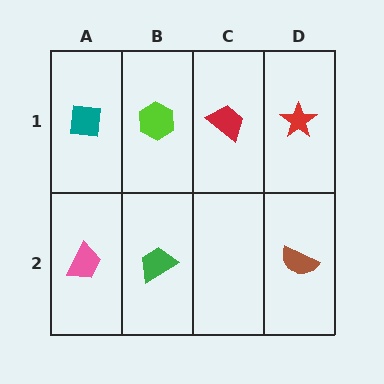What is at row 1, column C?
A red trapezoid.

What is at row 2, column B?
A green trapezoid.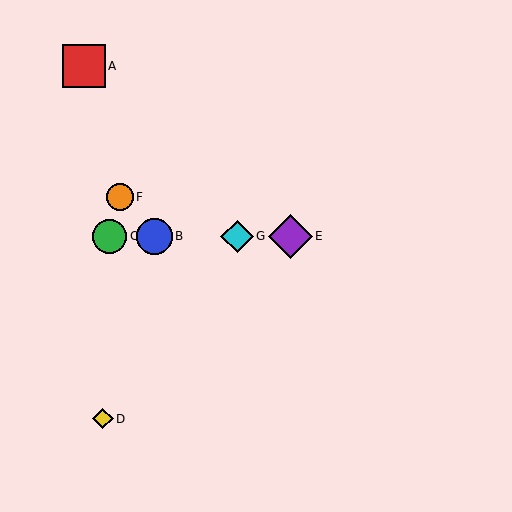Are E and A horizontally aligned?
No, E is at y≈236 and A is at y≈66.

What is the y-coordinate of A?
Object A is at y≈66.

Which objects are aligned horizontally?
Objects B, C, E, G are aligned horizontally.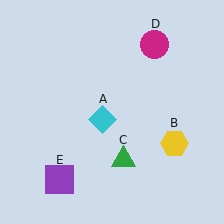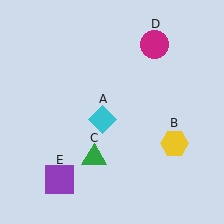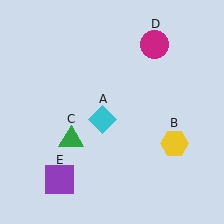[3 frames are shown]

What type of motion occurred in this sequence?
The green triangle (object C) rotated clockwise around the center of the scene.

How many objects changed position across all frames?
1 object changed position: green triangle (object C).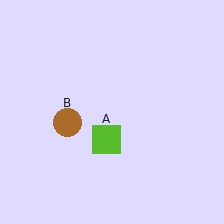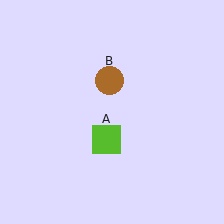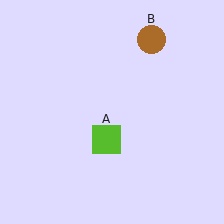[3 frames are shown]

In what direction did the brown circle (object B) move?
The brown circle (object B) moved up and to the right.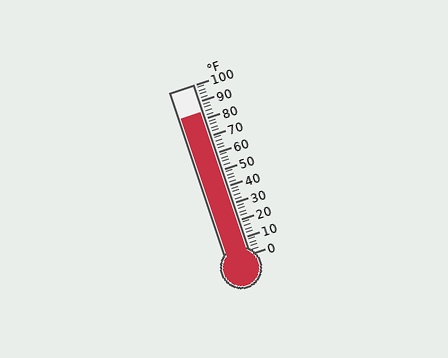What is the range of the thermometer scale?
The thermometer scale ranges from 0°F to 100°F.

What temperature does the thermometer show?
The thermometer shows approximately 84°F.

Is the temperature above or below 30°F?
The temperature is above 30°F.